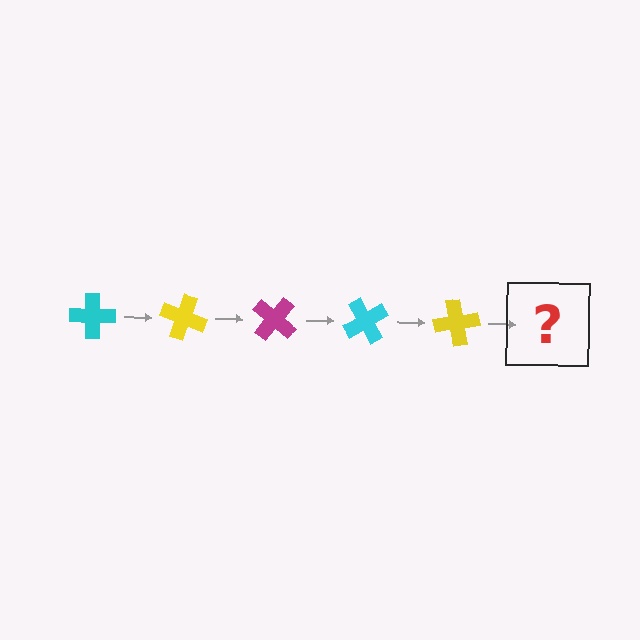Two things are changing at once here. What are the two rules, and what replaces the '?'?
The two rules are that it rotates 20 degrees each step and the color cycles through cyan, yellow, and magenta. The '?' should be a magenta cross, rotated 100 degrees from the start.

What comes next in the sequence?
The next element should be a magenta cross, rotated 100 degrees from the start.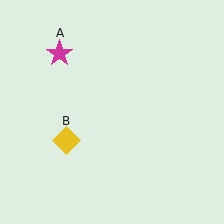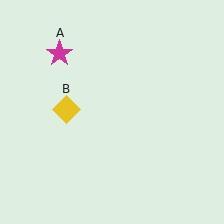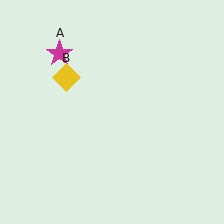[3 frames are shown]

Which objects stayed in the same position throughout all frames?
Magenta star (object A) remained stationary.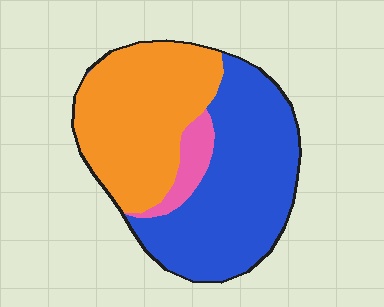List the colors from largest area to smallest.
From largest to smallest: blue, orange, pink.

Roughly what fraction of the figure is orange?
Orange covers around 40% of the figure.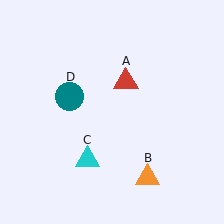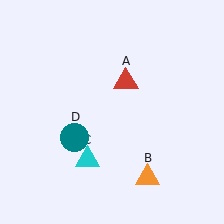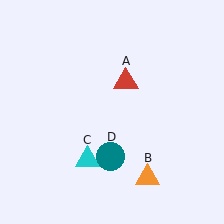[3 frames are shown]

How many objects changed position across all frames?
1 object changed position: teal circle (object D).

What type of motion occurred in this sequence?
The teal circle (object D) rotated counterclockwise around the center of the scene.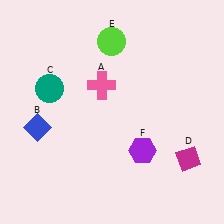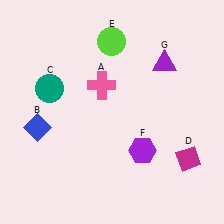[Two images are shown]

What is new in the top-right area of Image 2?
A purple triangle (G) was added in the top-right area of Image 2.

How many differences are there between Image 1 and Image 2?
There is 1 difference between the two images.